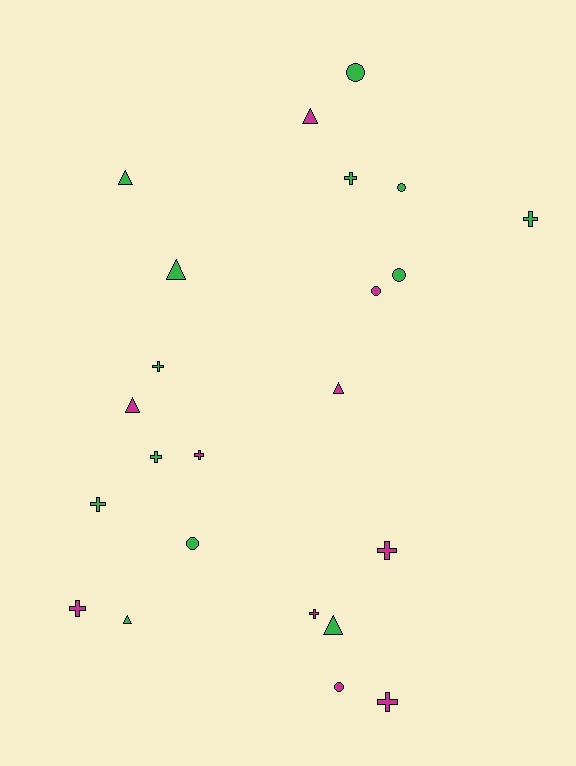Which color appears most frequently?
Green, with 13 objects.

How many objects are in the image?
There are 23 objects.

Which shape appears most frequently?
Cross, with 10 objects.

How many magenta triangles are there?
There are 3 magenta triangles.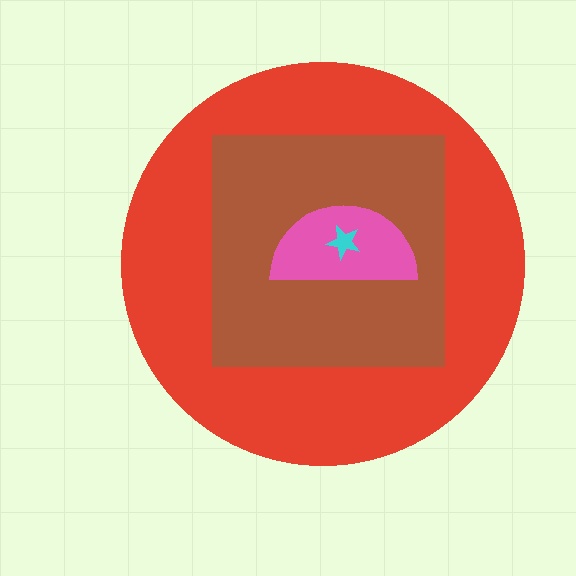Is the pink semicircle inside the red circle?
Yes.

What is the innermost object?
The cyan star.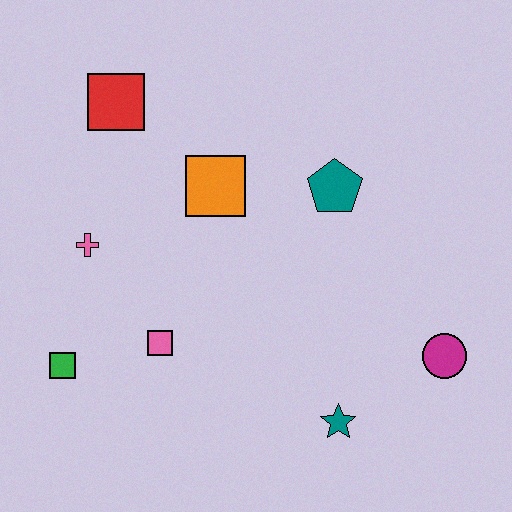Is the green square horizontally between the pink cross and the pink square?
No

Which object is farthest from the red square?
The magenta circle is farthest from the red square.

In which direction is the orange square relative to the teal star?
The orange square is above the teal star.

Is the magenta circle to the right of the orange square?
Yes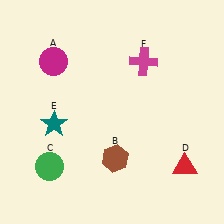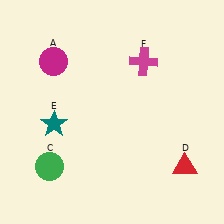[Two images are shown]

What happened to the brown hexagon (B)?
The brown hexagon (B) was removed in Image 2. It was in the bottom-right area of Image 1.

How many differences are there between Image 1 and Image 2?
There is 1 difference between the two images.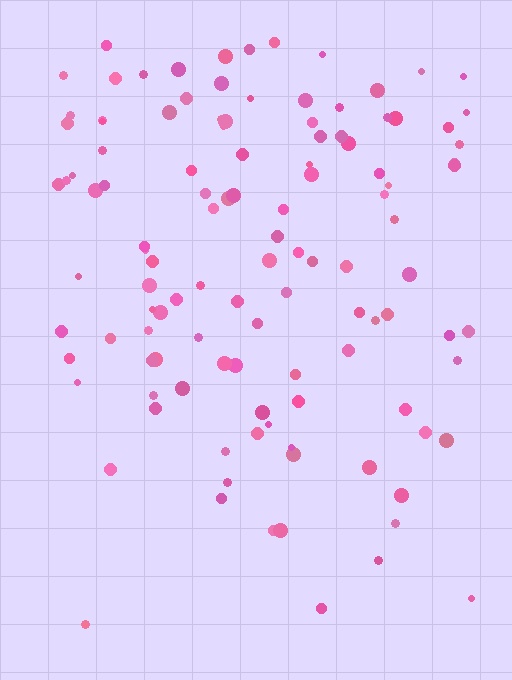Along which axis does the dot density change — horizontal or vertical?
Vertical.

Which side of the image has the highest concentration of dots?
The top.